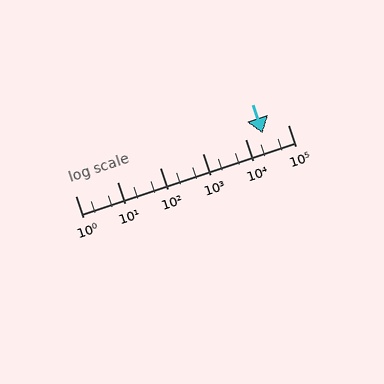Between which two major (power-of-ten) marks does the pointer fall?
The pointer is between 10000 and 100000.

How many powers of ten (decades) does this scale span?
The scale spans 5 decades, from 1 to 100000.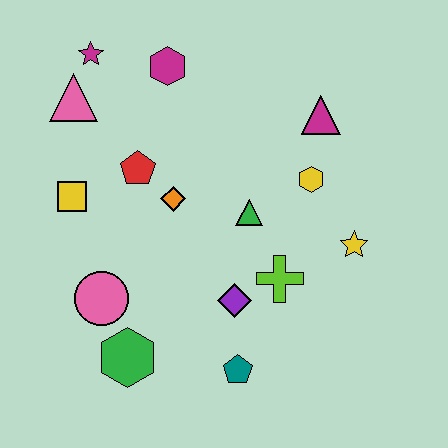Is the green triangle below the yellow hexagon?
Yes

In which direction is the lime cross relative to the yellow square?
The lime cross is to the right of the yellow square.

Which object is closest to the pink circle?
The green hexagon is closest to the pink circle.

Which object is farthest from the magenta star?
The teal pentagon is farthest from the magenta star.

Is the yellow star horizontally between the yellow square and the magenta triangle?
No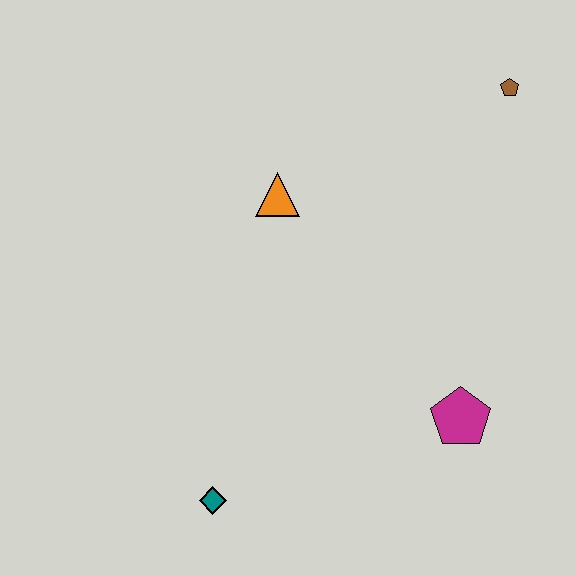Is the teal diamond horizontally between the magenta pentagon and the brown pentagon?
No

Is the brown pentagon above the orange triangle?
Yes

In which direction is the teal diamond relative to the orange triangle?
The teal diamond is below the orange triangle.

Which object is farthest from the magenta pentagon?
The brown pentagon is farthest from the magenta pentagon.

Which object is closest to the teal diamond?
The magenta pentagon is closest to the teal diamond.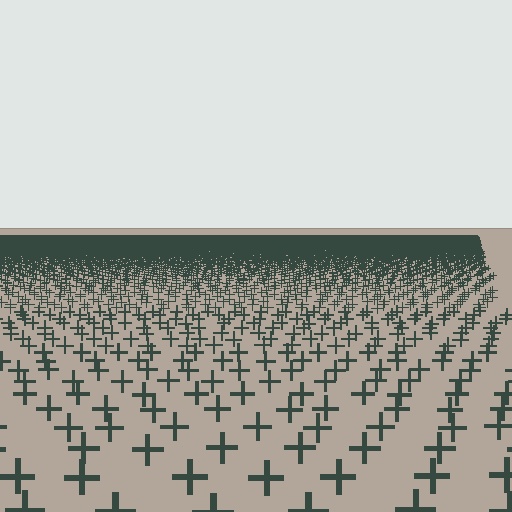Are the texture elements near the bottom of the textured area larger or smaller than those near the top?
Larger. Near the bottom, elements are closer to the viewer and appear at a bigger on-screen size.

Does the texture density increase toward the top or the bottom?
Density increases toward the top.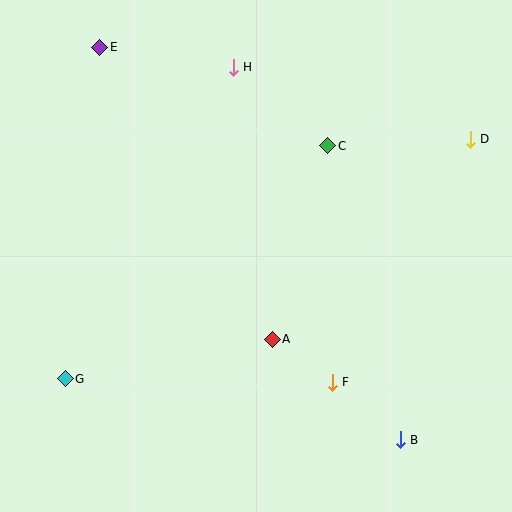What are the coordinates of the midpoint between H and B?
The midpoint between H and B is at (317, 253).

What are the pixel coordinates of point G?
Point G is at (65, 379).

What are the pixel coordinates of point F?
Point F is at (332, 382).